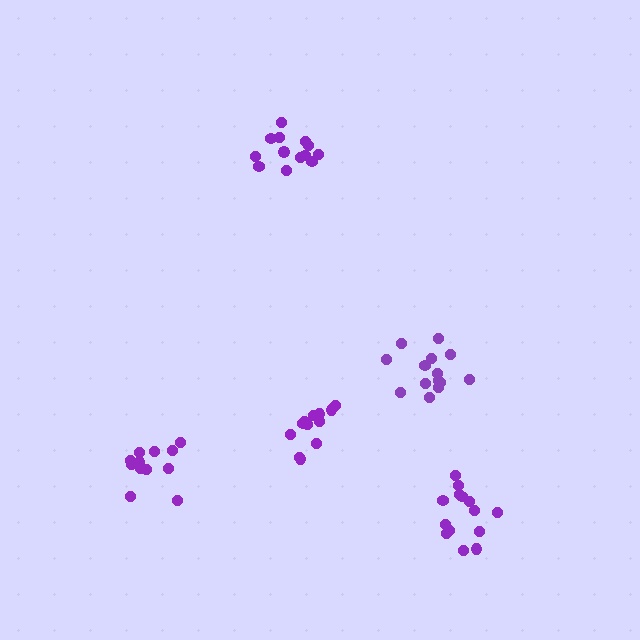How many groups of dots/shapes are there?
There are 5 groups.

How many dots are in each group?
Group 1: 14 dots, Group 2: 13 dots, Group 3: 14 dots, Group 4: 12 dots, Group 5: 12 dots (65 total).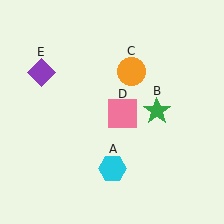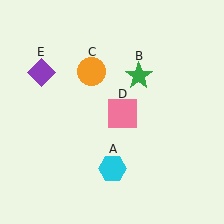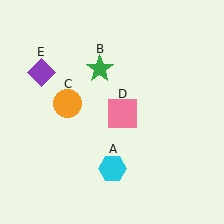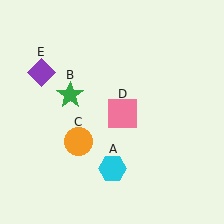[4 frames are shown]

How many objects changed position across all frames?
2 objects changed position: green star (object B), orange circle (object C).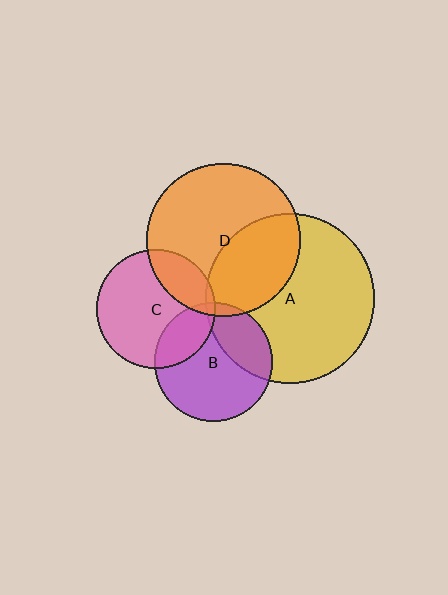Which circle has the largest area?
Circle A (yellow).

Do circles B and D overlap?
Yes.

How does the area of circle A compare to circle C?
Approximately 2.0 times.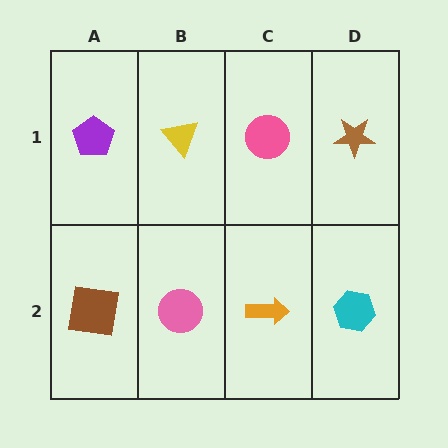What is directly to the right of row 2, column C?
A cyan hexagon.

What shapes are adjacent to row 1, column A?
A brown square (row 2, column A), a yellow triangle (row 1, column B).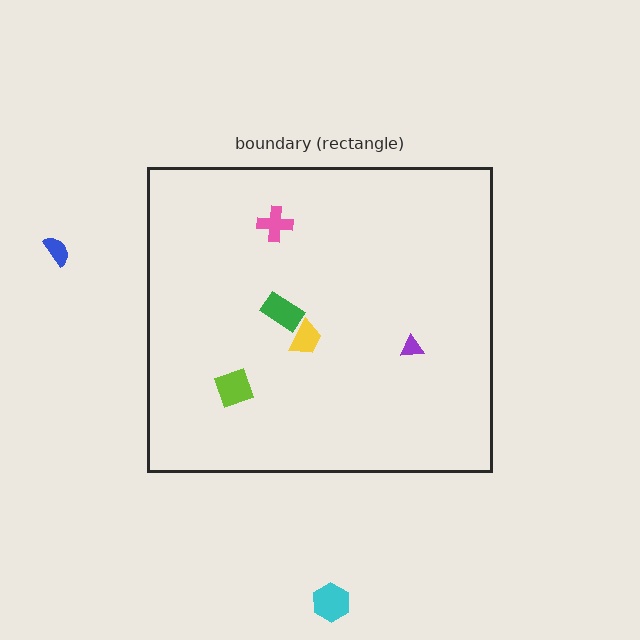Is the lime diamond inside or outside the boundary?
Inside.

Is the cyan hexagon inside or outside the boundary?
Outside.